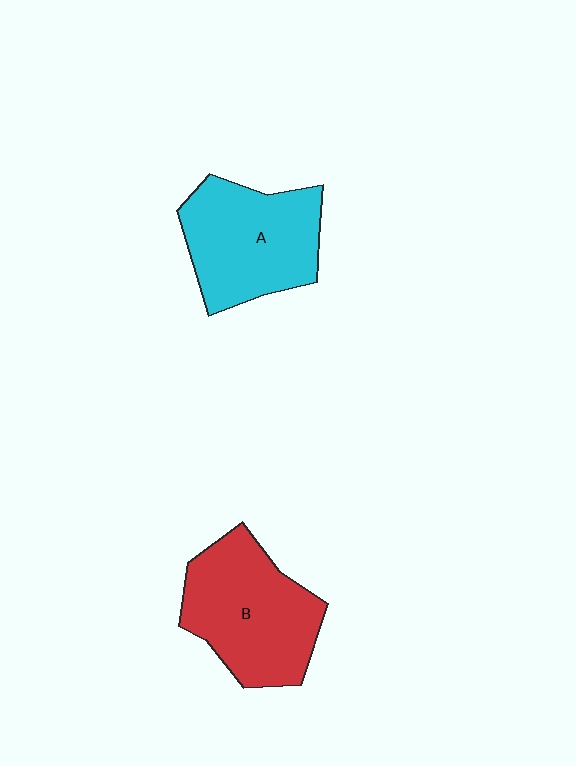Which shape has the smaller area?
Shape A (cyan).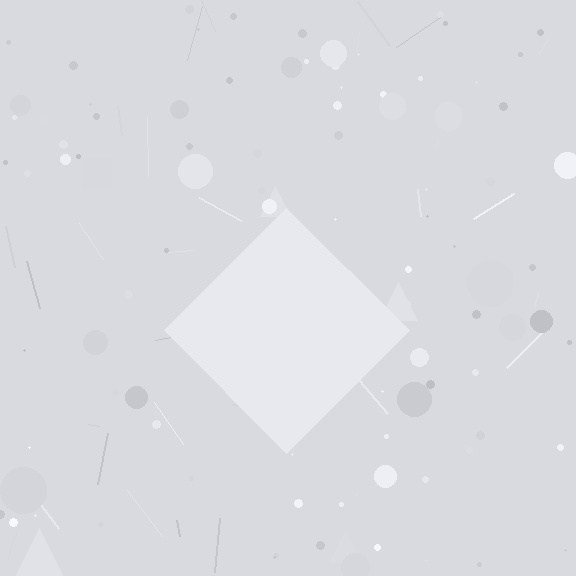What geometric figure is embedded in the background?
A diamond is embedded in the background.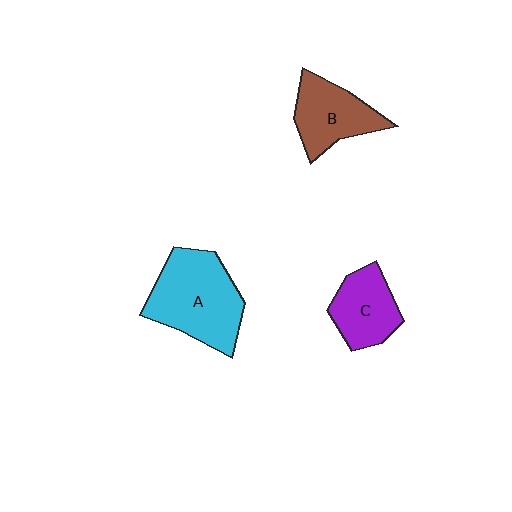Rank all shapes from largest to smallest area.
From largest to smallest: A (cyan), B (brown), C (purple).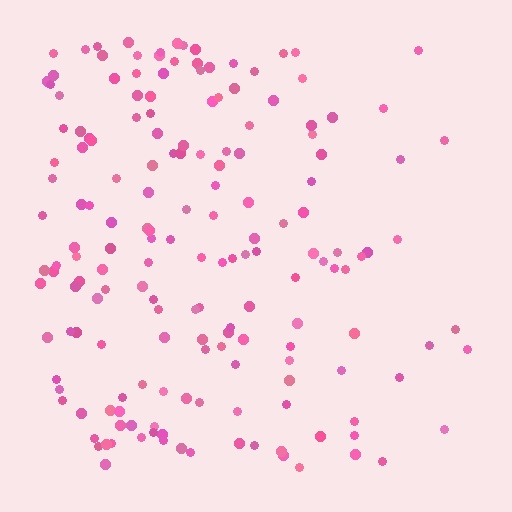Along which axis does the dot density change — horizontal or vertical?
Horizontal.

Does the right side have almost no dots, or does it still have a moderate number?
Still a moderate number, just noticeably fewer than the left.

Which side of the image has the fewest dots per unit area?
The right.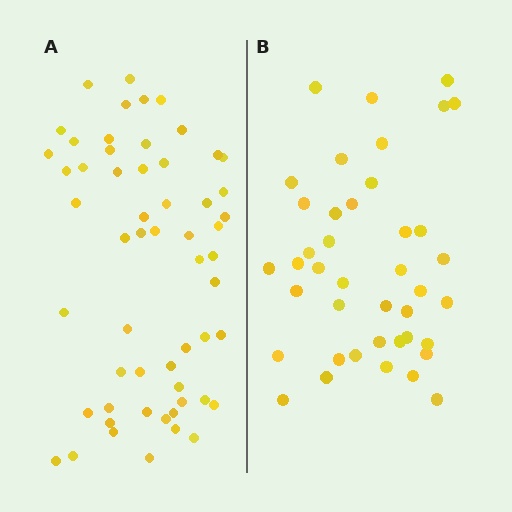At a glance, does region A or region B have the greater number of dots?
Region A (the left region) has more dots.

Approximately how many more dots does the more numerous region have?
Region A has approximately 15 more dots than region B.